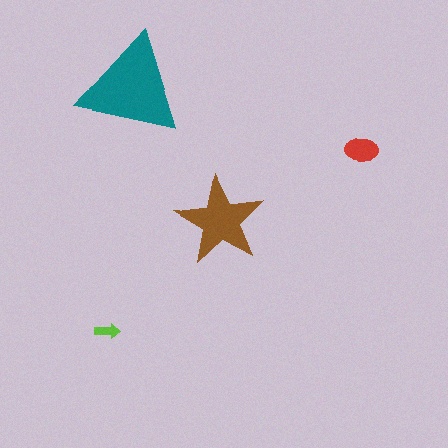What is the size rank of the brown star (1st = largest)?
2nd.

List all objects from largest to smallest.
The teal triangle, the brown star, the red ellipse, the lime arrow.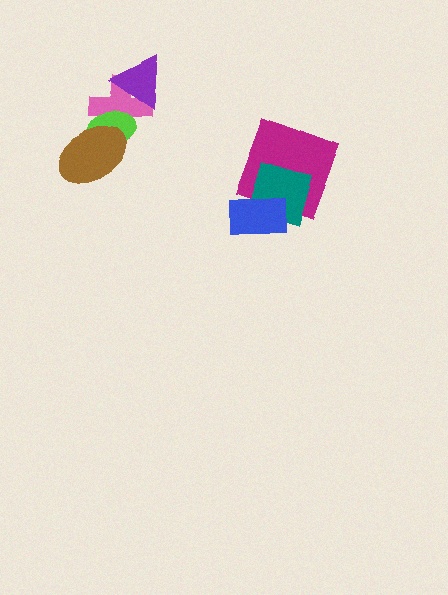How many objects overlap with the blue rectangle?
2 objects overlap with the blue rectangle.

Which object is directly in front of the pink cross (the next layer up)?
The purple triangle is directly in front of the pink cross.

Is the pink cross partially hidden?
Yes, it is partially covered by another shape.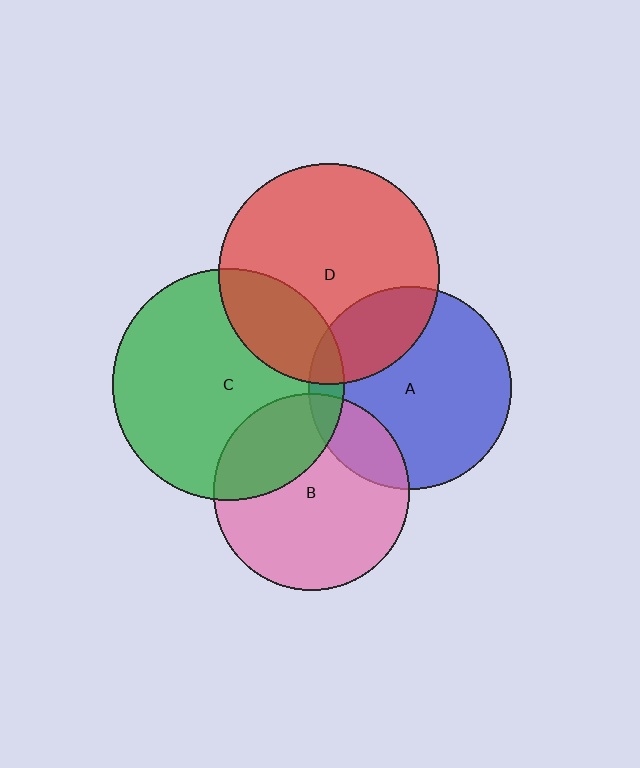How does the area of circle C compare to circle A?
Approximately 1.3 times.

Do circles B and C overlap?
Yes.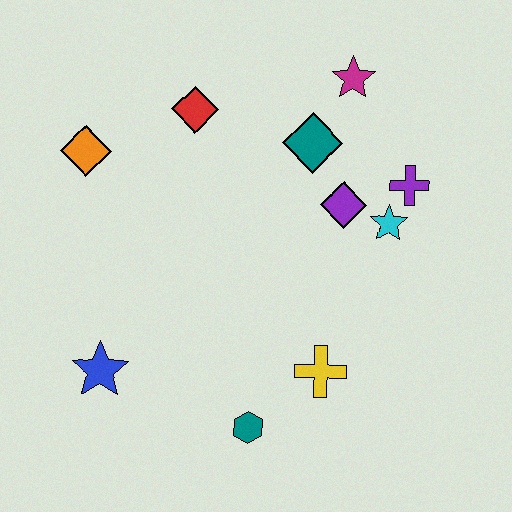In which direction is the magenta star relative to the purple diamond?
The magenta star is above the purple diamond.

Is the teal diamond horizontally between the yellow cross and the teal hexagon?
Yes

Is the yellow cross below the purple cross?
Yes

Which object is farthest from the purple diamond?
The blue star is farthest from the purple diamond.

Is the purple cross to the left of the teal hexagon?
No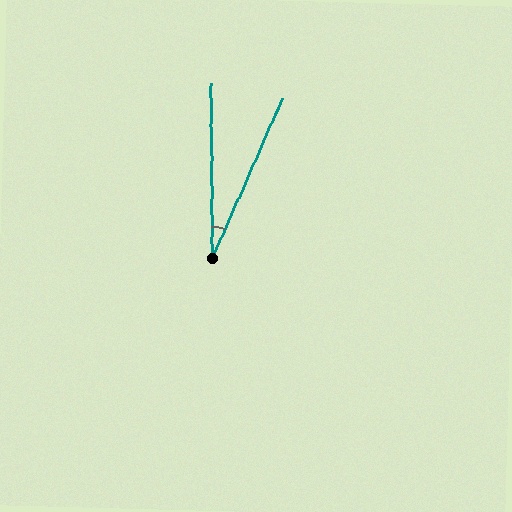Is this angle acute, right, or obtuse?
It is acute.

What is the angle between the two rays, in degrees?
Approximately 24 degrees.